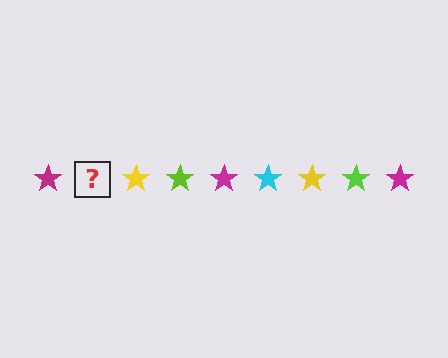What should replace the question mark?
The question mark should be replaced with a cyan star.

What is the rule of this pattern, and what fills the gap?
The rule is that the pattern cycles through magenta, cyan, yellow, lime stars. The gap should be filled with a cyan star.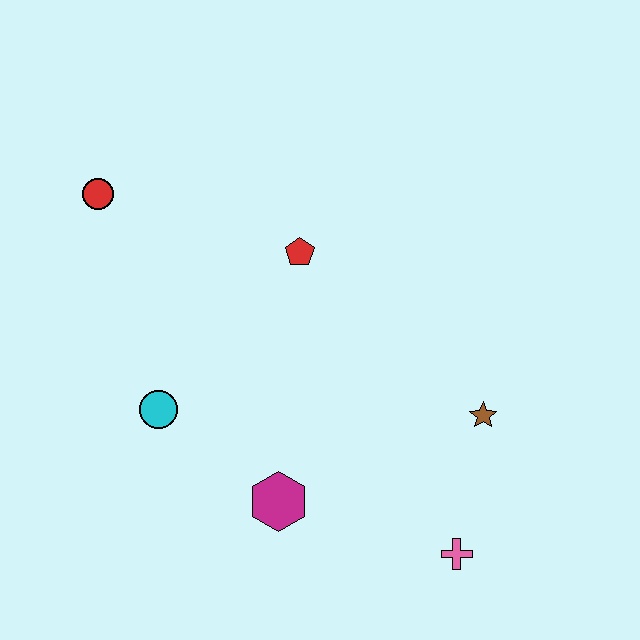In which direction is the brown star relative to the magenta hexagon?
The brown star is to the right of the magenta hexagon.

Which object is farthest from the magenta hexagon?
The red circle is farthest from the magenta hexagon.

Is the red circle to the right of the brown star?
No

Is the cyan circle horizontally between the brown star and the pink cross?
No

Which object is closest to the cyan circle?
The magenta hexagon is closest to the cyan circle.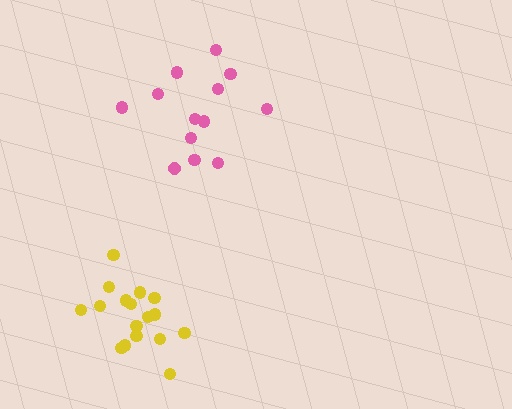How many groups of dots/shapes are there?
There are 2 groups.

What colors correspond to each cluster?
The clusters are colored: pink, yellow.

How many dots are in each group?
Group 1: 13 dots, Group 2: 17 dots (30 total).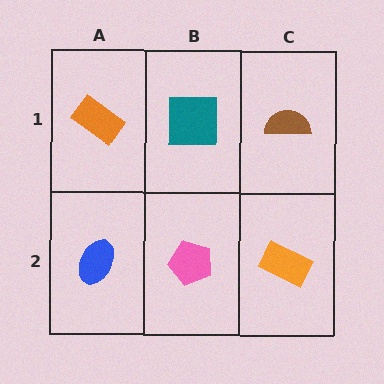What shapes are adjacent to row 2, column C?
A brown semicircle (row 1, column C), a pink pentagon (row 2, column B).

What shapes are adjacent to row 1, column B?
A pink pentagon (row 2, column B), an orange rectangle (row 1, column A), a brown semicircle (row 1, column C).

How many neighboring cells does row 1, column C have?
2.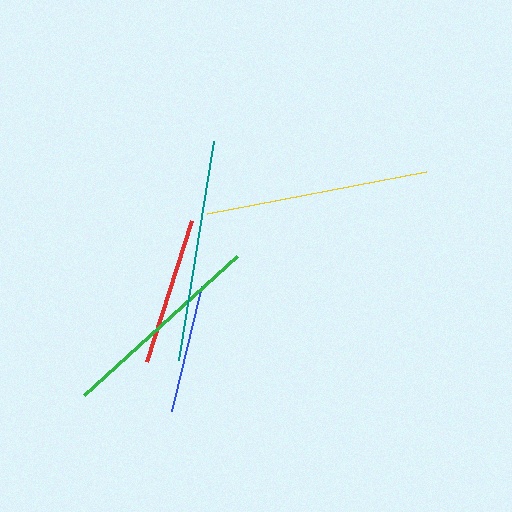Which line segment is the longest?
The yellow line is the longest at approximately 223 pixels.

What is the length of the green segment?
The green segment is approximately 207 pixels long.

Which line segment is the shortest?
The blue line is the shortest at approximately 128 pixels.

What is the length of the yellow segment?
The yellow segment is approximately 223 pixels long.